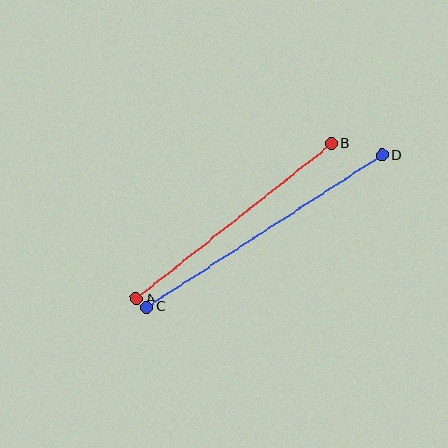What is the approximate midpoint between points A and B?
The midpoint is at approximately (234, 221) pixels.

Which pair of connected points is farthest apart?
Points C and D are farthest apart.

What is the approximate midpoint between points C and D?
The midpoint is at approximately (264, 231) pixels.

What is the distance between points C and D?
The distance is approximately 280 pixels.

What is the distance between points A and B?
The distance is approximately 249 pixels.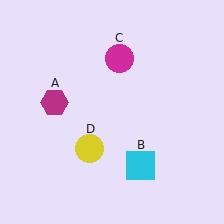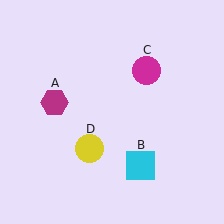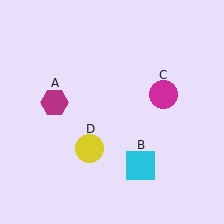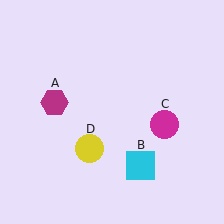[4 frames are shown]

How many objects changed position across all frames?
1 object changed position: magenta circle (object C).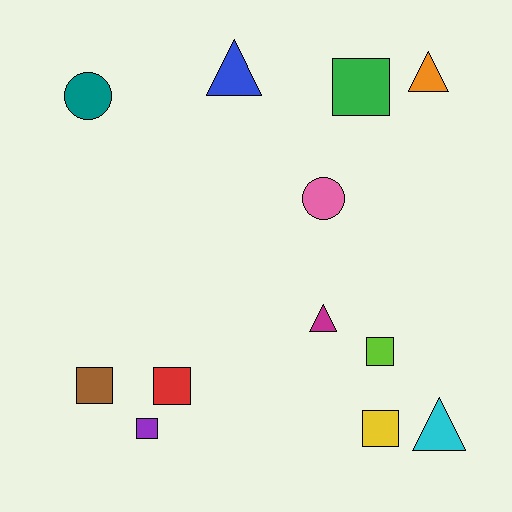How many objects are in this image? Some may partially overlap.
There are 12 objects.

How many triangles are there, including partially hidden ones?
There are 4 triangles.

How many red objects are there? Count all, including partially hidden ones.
There is 1 red object.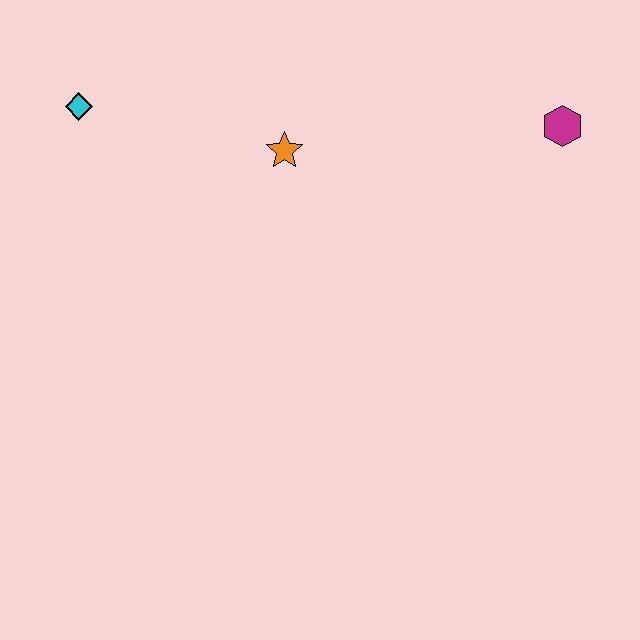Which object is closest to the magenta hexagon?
The orange star is closest to the magenta hexagon.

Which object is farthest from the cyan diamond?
The magenta hexagon is farthest from the cyan diamond.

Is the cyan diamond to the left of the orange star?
Yes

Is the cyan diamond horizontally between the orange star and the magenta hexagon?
No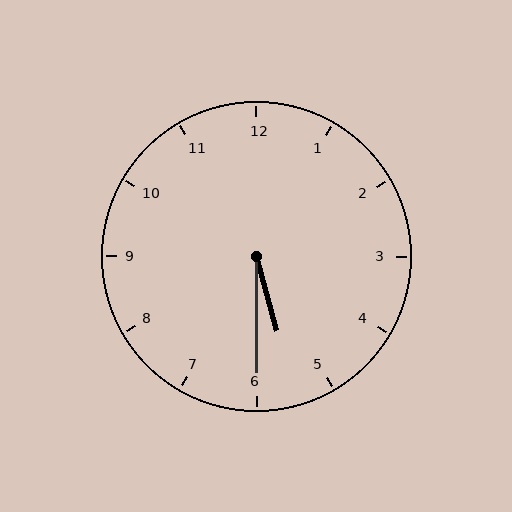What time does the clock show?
5:30.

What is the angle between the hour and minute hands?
Approximately 15 degrees.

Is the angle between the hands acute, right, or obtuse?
It is acute.